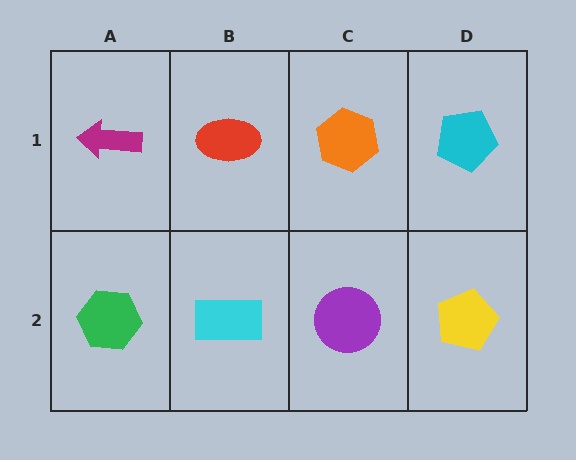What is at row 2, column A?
A green hexagon.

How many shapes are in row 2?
4 shapes.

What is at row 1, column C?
An orange hexagon.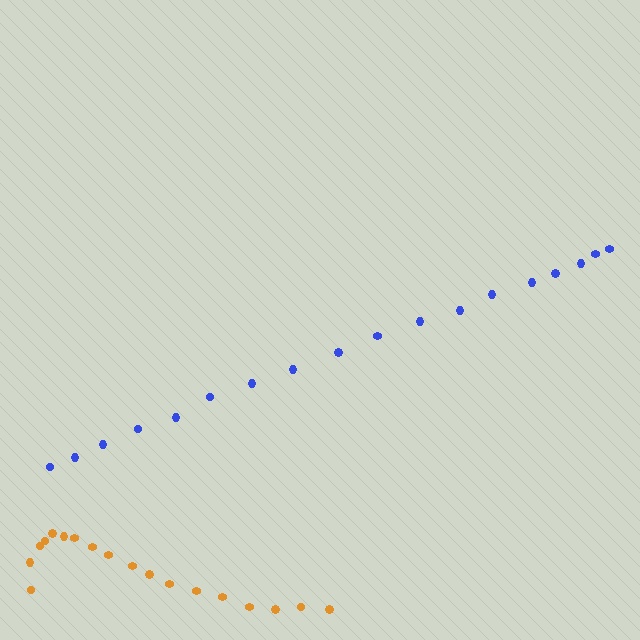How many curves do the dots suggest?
There are 2 distinct paths.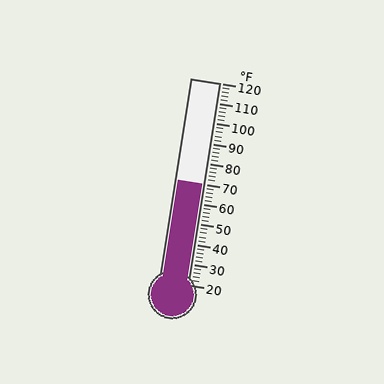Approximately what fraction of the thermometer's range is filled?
The thermometer is filled to approximately 50% of its range.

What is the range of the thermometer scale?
The thermometer scale ranges from 20°F to 120°F.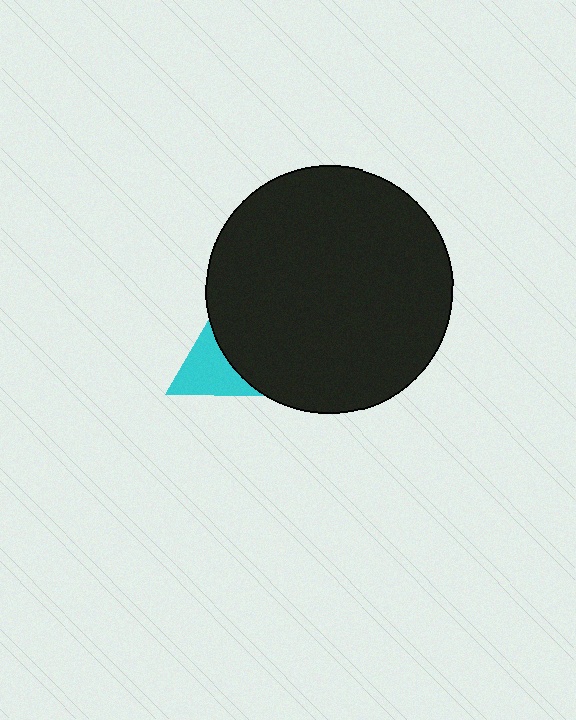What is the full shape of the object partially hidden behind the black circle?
The partially hidden object is a cyan triangle.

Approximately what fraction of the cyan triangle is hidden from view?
Roughly 55% of the cyan triangle is hidden behind the black circle.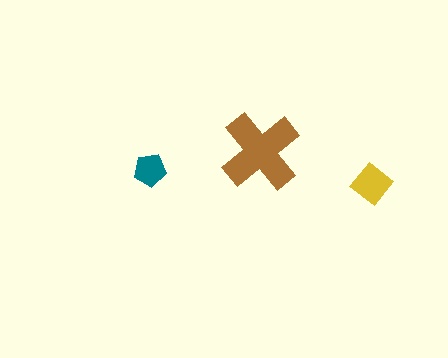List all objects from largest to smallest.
The brown cross, the yellow diamond, the teal pentagon.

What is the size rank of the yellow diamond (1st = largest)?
2nd.